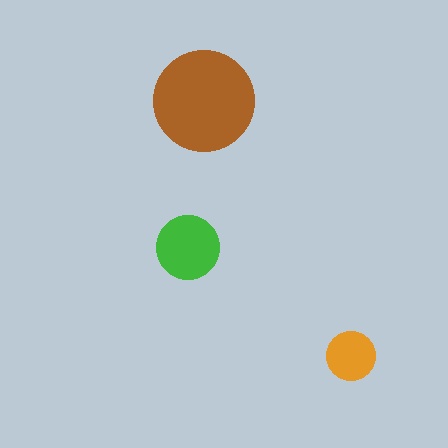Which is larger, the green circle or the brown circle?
The brown one.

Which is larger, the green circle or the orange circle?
The green one.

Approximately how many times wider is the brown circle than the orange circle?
About 2 times wider.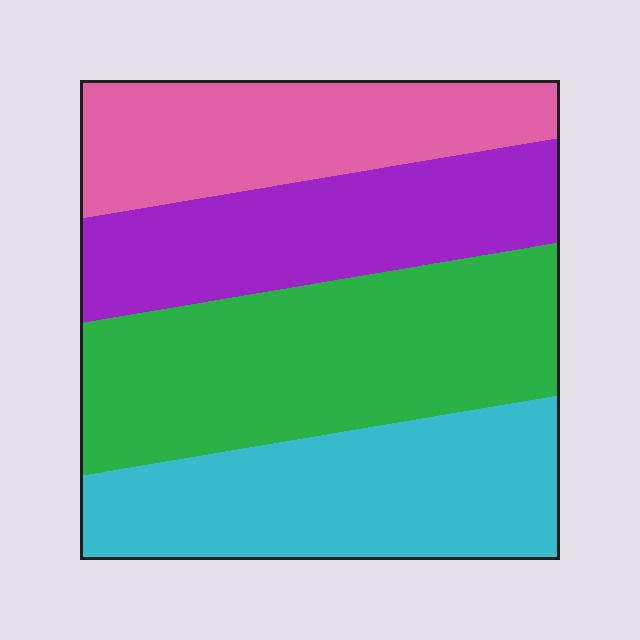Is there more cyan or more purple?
Cyan.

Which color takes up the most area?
Green, at roughly 30%.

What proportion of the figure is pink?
Pink covers about 20% of the figure.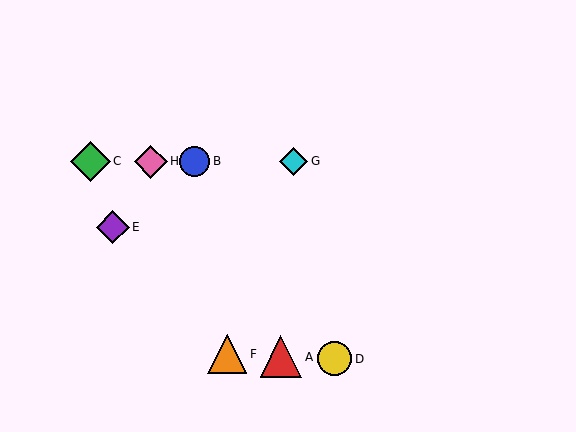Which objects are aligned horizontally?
Objects B, C, G, H are aligned horizontally.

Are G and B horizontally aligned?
Yes, both are at y≈162.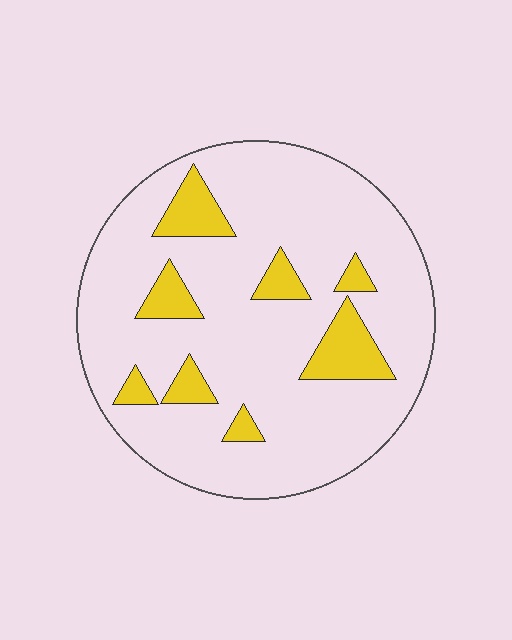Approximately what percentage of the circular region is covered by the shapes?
Approximately 15%.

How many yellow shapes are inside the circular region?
8.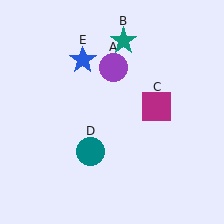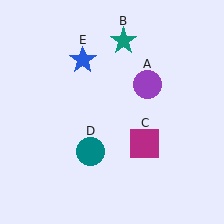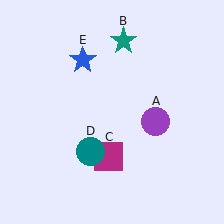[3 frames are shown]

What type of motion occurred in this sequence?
The purple circle (object A), magenta square (object C) rotated clockwise around the center of the scene.